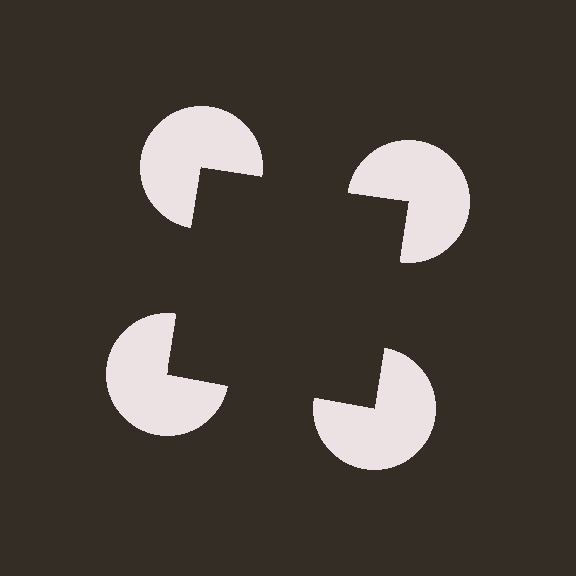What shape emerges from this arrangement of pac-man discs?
An illusory square — its edges are inferred from the aligned wedge cuts in the pac-man discs, not physically drawn.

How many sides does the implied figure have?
4 sides.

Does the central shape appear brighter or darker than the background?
It typically appears slightly darker than the background, even though no actual brightness change is drawn.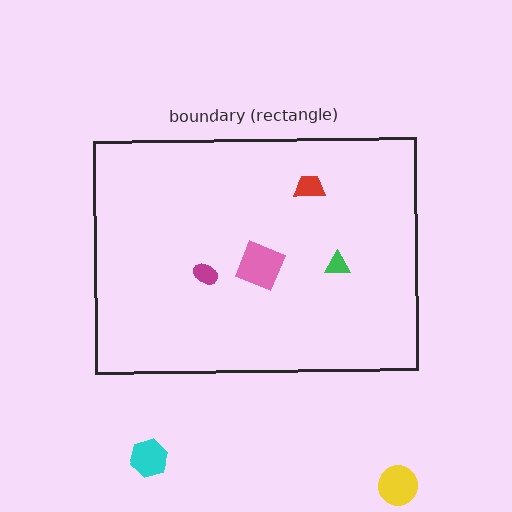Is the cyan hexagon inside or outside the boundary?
Outside.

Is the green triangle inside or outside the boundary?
Inside.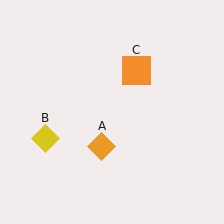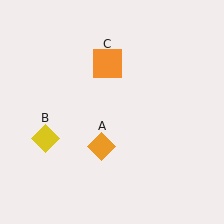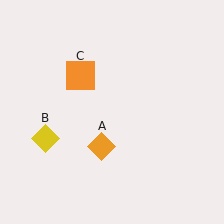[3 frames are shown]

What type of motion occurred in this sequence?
The orange square (object C) rotated counterclockwise around the center of the scene.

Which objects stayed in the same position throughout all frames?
Orange diamond (object A) and yellow diamond (object B) remained stationary.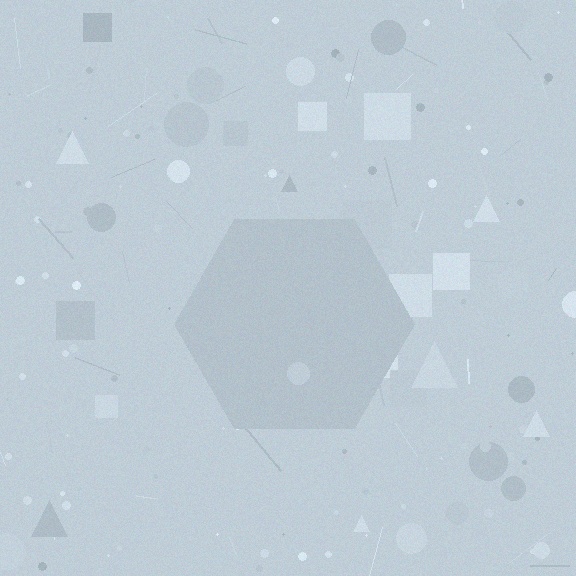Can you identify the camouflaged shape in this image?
The camouflaged shape is a hexagon.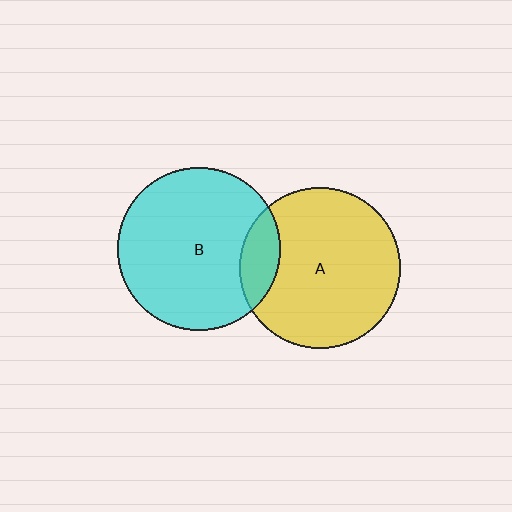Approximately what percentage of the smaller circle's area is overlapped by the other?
Approximately 15%.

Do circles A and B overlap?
Yes.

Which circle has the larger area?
Circle B (cyan).